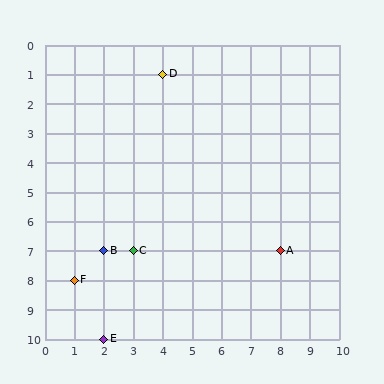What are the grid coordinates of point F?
Point F is at grid coordinates (1, 8).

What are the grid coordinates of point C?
Point C is at grid coordinates (3, 7).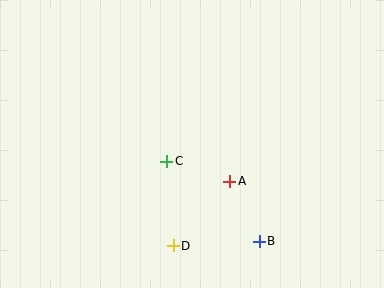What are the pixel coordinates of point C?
Point C is at (166, 161).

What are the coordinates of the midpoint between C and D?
The midpoint between C and D is at (170, 203).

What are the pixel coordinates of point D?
Point D is at (173, 246).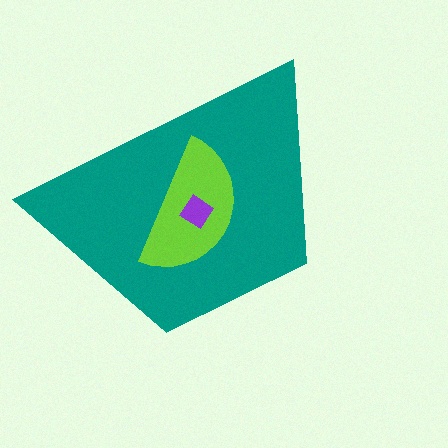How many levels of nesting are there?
3.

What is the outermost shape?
The teal trapezoid.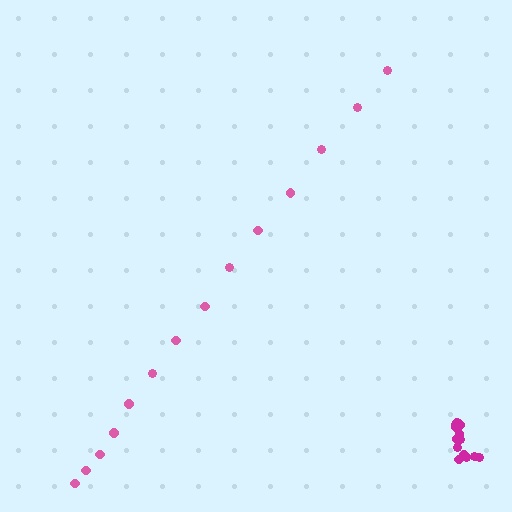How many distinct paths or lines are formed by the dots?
There are 2 distinct paths.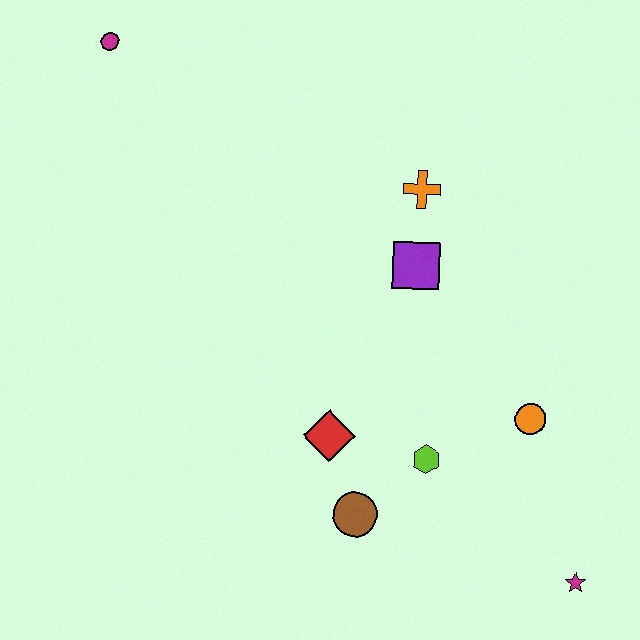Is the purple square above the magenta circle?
No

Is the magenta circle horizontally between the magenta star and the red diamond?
No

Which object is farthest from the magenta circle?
The magenta star is farthest from the magenta circle.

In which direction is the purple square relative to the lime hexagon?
The purple square is above the lime hexagon.